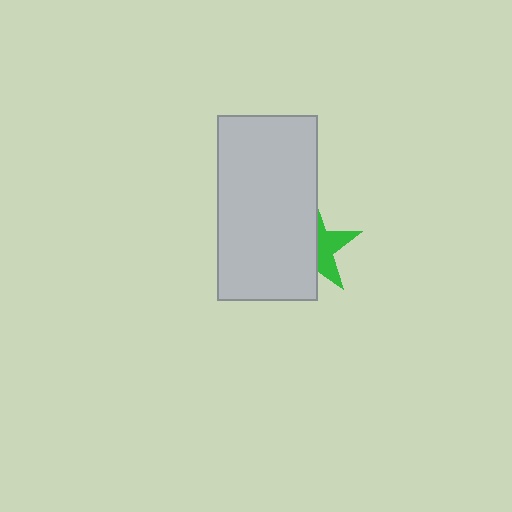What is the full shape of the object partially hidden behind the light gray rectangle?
The partially hidden object is a green star.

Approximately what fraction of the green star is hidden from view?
Roughly 59% of the green star is hidden behind the light gray rectangle.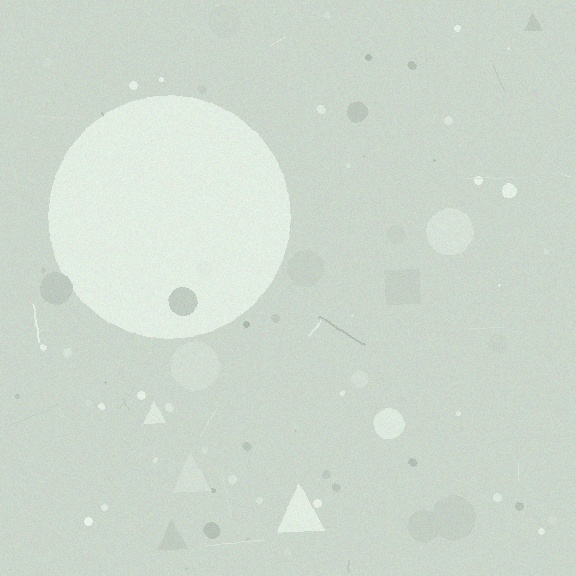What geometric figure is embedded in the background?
A circle is embedded in the background.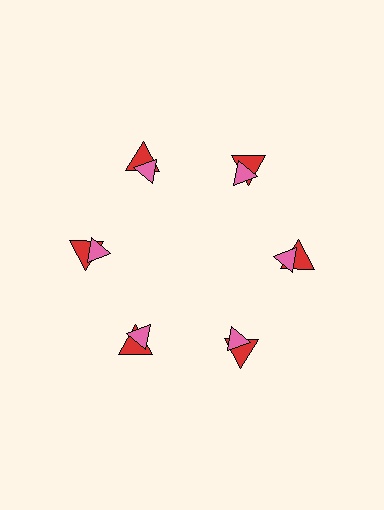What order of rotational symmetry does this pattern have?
This pattern has 6-fold rotational symmetry.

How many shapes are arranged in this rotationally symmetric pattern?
There are 12 shapes, arranged in 6 groups of 2.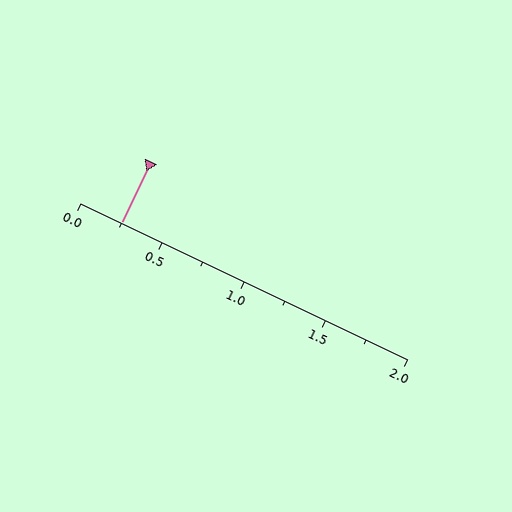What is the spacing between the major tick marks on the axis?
The major ticks are spaced 0.5 apart.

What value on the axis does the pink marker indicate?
The marker indicates approximately 0.25.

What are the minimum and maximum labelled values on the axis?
The axis runs from 0.0 to 2.0.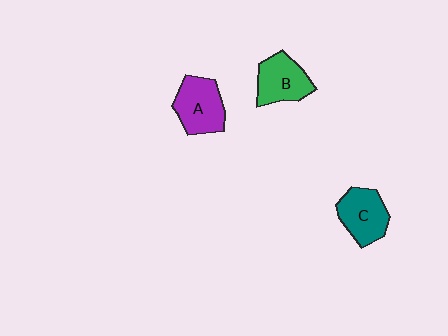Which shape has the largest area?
Shape A (purple).